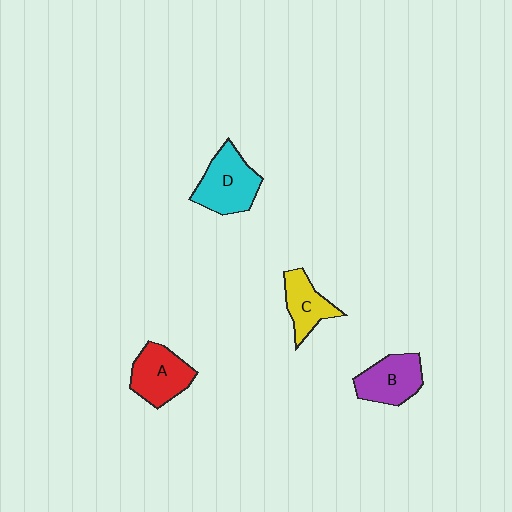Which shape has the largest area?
Shape D (cyan).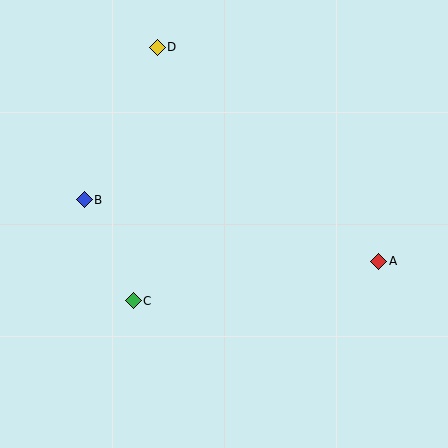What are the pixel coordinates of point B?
Point B is at (84, 200).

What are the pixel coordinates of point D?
Point D is at (157, 47).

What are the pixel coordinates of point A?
Point A is at (379, 261).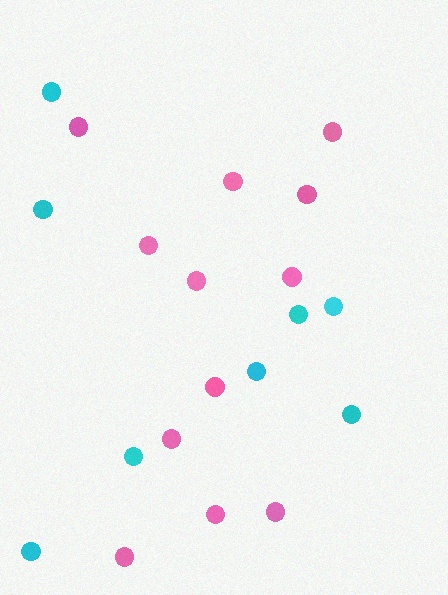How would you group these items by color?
There are 2 groups: one group of cyan circles (8) and one group of pink circles (12).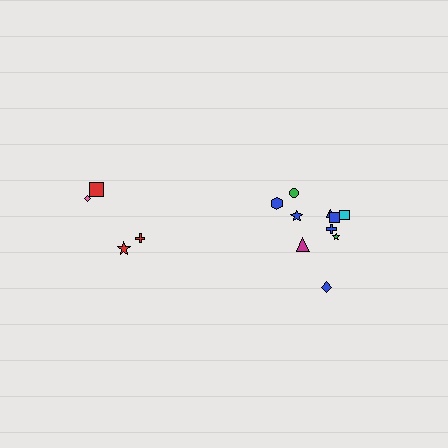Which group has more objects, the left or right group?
The right group.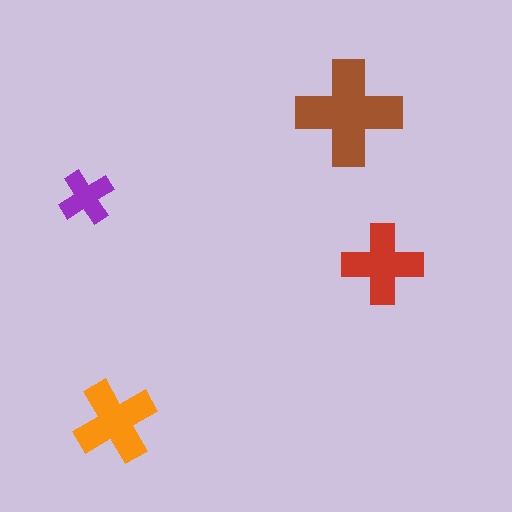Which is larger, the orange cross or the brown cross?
The brown one.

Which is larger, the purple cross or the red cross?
The red one.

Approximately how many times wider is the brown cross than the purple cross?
About 2 times wider.